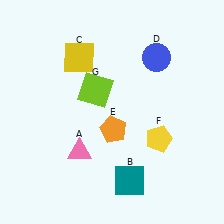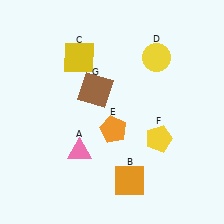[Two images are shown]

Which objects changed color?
B changed from teal to orange. D changed from blue to yellow. G changed from lime to brown.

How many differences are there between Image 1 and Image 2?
There are 3 differences between the two images.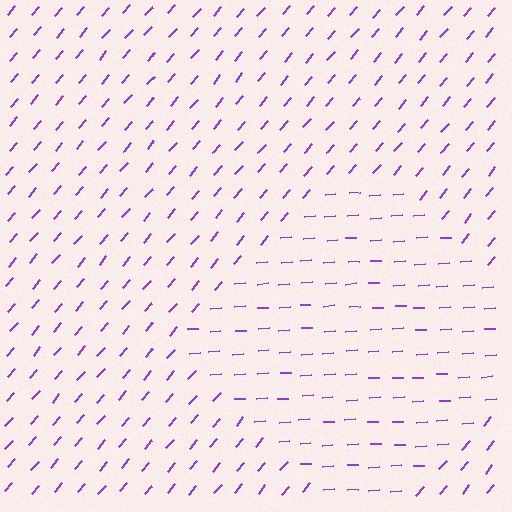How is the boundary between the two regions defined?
The boundary is defined purely by a change in line orientation (approximately 45 degrees difference). All lines are the same color and thickness.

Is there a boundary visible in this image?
Yes, there is a texture boundary formed by a change in line orientation.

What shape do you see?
I see a diamond.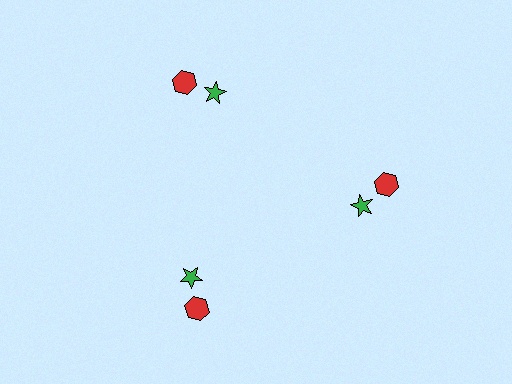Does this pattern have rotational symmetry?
Yes, this pattern has 3-fold rotational symmetry. It looks the same after rotating 120 degrees around the center.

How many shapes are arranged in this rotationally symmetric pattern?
There are 6 shapes, arranged in 3 groups of 2.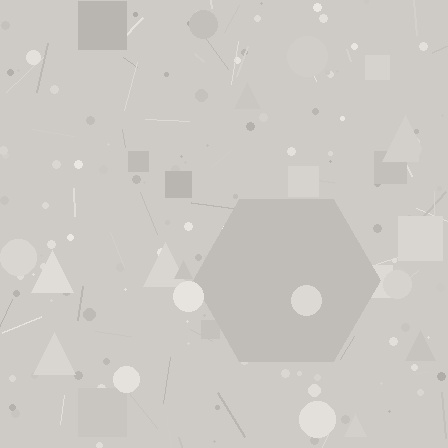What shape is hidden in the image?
A hexagon is hidden in the image.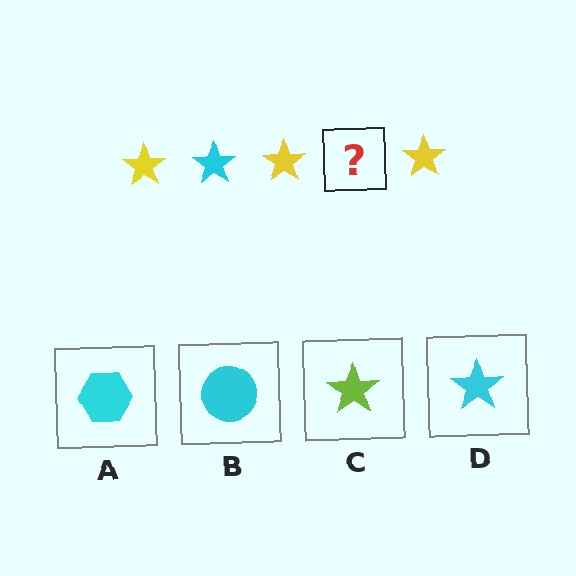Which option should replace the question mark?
Option D.